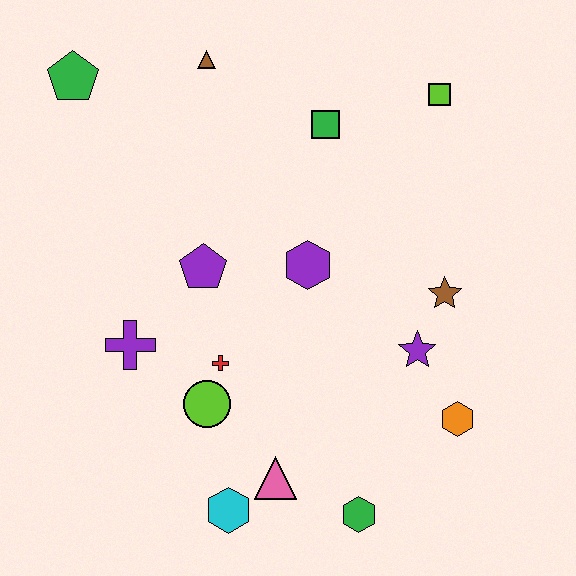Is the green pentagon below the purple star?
No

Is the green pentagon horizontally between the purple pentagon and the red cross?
No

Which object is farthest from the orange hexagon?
The green pentagon is farthest from the orange hexagon.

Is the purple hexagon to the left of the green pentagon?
No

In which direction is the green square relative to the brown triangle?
The green square is to the right of the brown triangle.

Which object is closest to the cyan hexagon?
The pink triangle is closest to the cyan hexagon.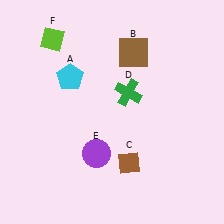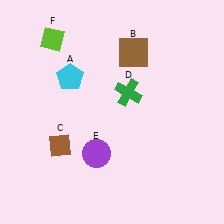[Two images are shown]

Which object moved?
The brown diamond (C) moved left.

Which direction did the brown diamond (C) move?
The brown diamond (C) moved left.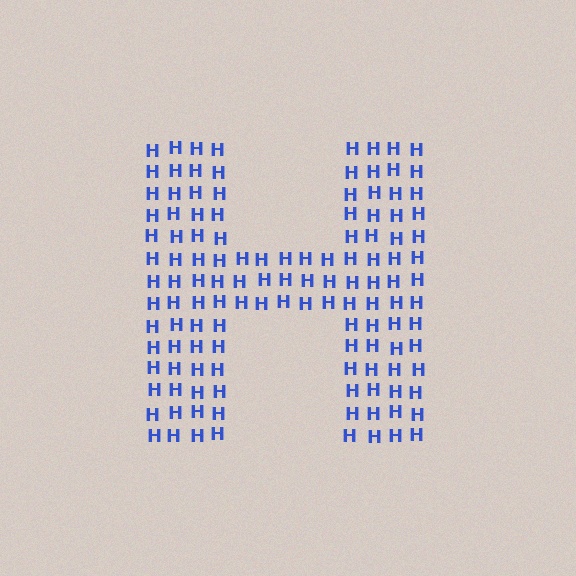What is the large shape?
The large shape is the letter H.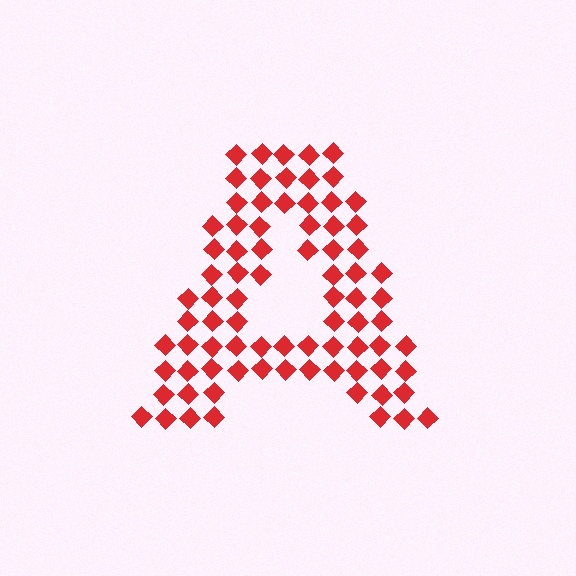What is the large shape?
The large shape is the letter A.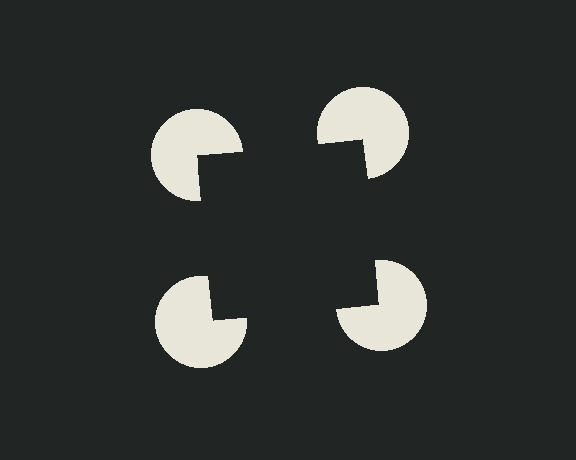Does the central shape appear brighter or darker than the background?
It typically appears slightly darker than the background, even though no actual brightness change is drawn.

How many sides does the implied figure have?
4 sides.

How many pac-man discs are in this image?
There are 4 — one at each vertex of the illusory square.